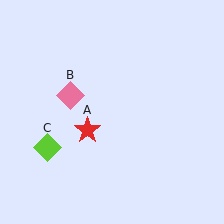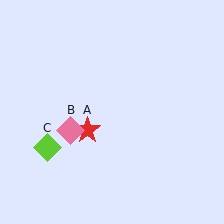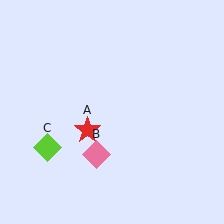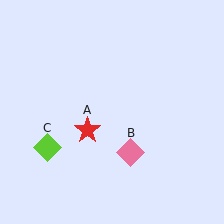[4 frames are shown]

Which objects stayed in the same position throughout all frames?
Red star (object A) and lime diamond (object C) remained stationary.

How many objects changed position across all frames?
1 object changed position: pink diamond (object B).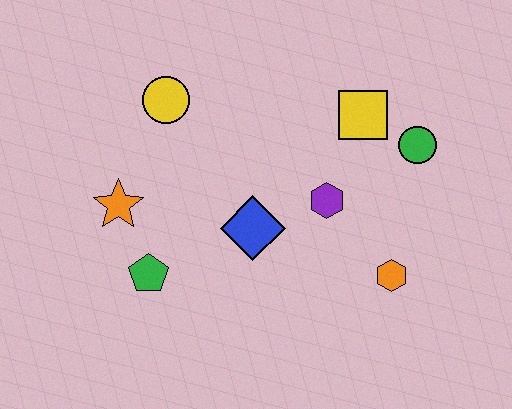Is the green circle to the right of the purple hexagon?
Yes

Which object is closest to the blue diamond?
The purple hexagon is closest to the blue diamond.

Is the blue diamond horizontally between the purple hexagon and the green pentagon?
Yes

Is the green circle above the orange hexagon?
Yes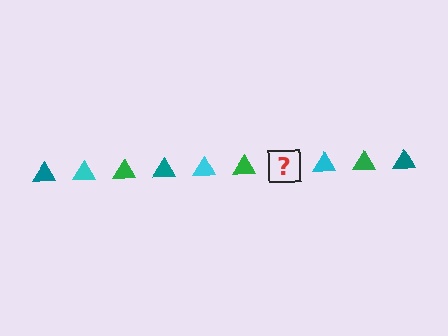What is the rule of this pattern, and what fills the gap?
The rule is that the pattern cycles through teal, cyan, green triangles. The gap should be filled with a teal triangle.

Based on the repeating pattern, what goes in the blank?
The blank should be a teal triangle.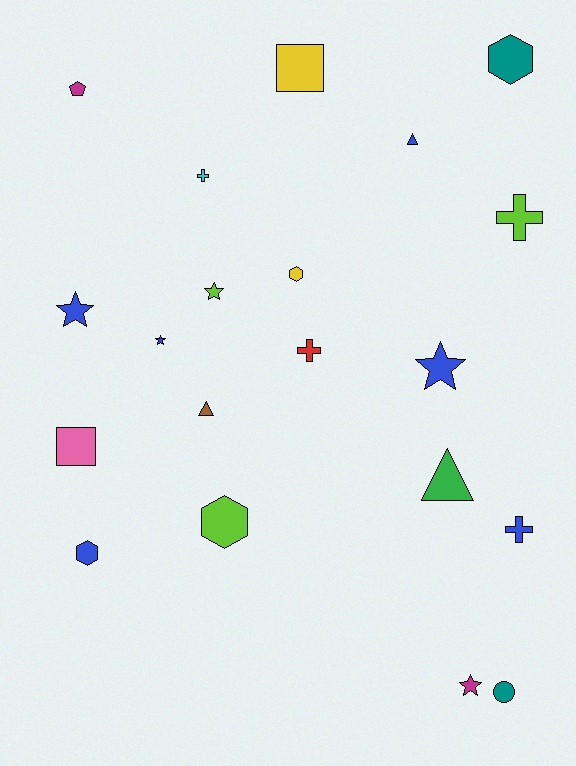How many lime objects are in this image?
There are 3 lime objects.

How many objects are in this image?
There are 20 objects.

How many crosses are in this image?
There are 4 crosses.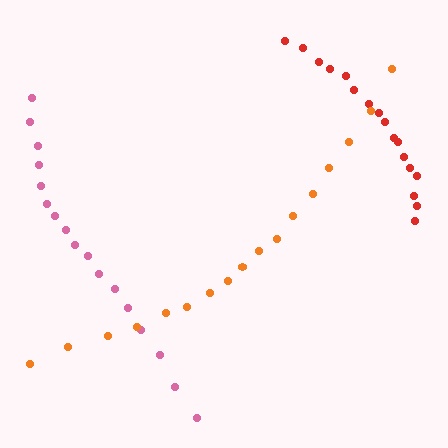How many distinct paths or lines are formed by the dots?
There are 3 distinct paths.